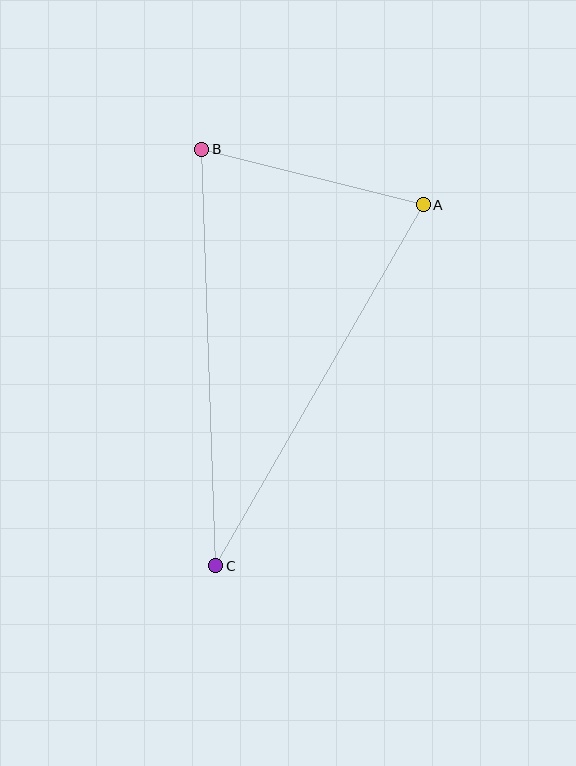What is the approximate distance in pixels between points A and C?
The distance between A and C is approximately 416 pixels.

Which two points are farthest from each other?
Points B and C are farthest from each other.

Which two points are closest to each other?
Points A and B are closest to each other.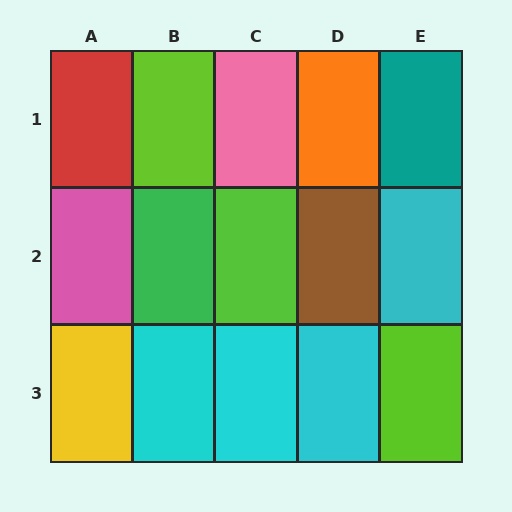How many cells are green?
1 cell is green.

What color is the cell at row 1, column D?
Orange.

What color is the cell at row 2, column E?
Cyan.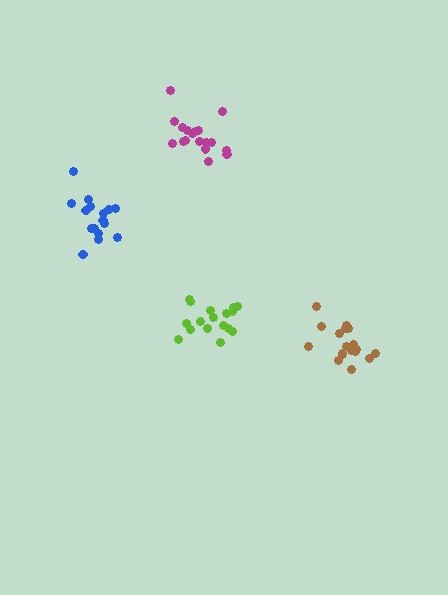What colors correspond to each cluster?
The clusters are colored: blue, lime, magenta, brown.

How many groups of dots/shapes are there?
There are 4 groups.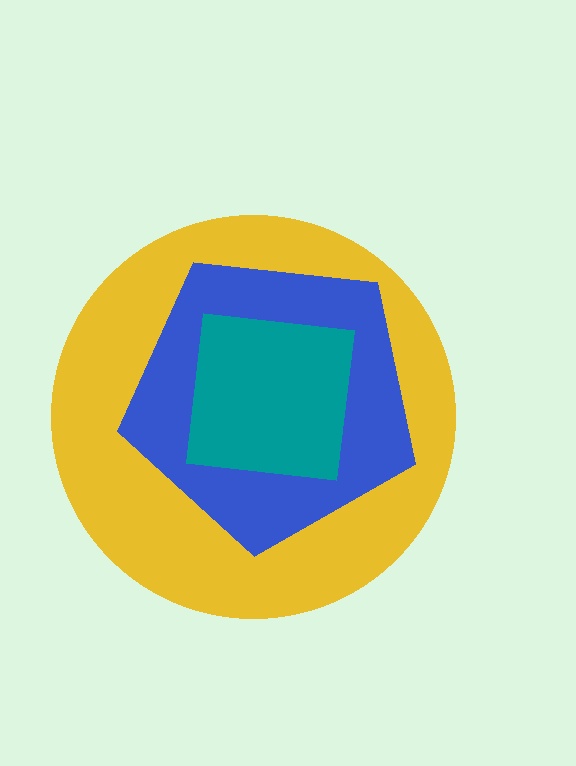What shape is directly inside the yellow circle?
The blue pentagon.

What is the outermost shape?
The yellow circle.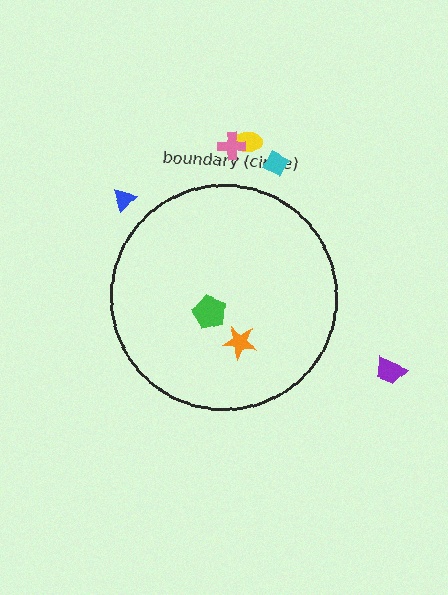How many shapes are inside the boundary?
2 inside, 5 outside.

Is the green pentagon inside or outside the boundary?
Inside.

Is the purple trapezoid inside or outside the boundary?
Outside.